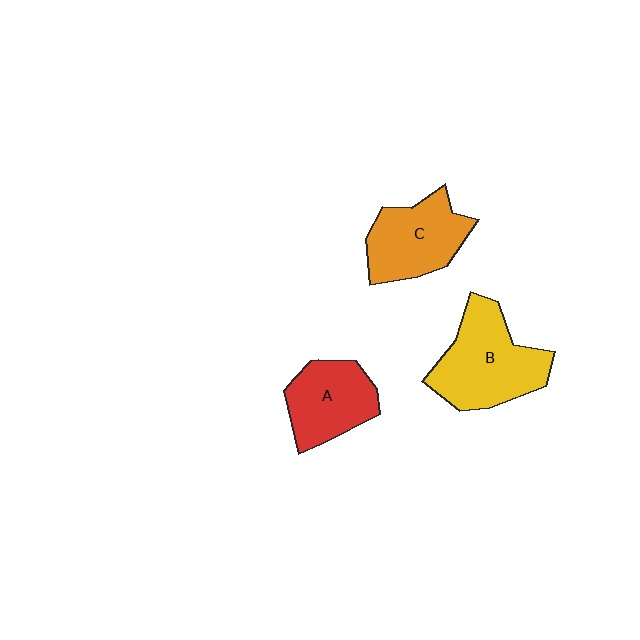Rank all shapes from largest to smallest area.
From largest to smallest: B (yellow), C (orange), A (red).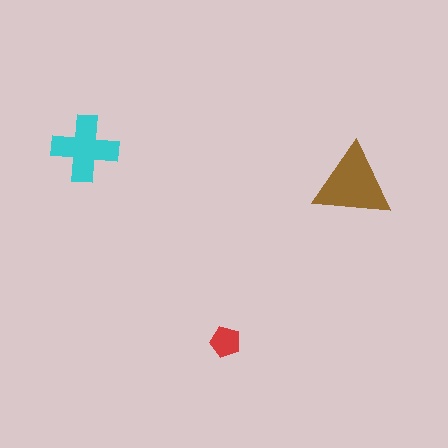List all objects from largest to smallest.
The brown triangle, the cyan cross, the red pentagon.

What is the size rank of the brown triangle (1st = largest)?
1st.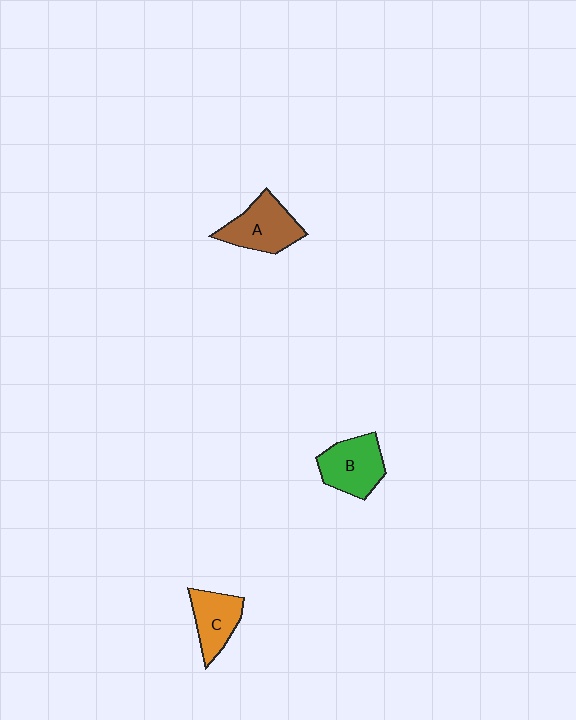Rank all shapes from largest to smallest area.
From largest to smallest: A (brown), B (green), C (orange).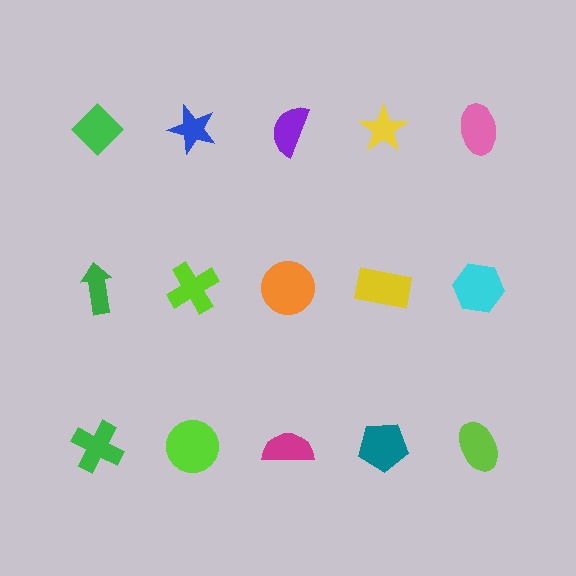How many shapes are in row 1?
5 shapes.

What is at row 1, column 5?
A pink ellipse.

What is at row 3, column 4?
A teal pentagon.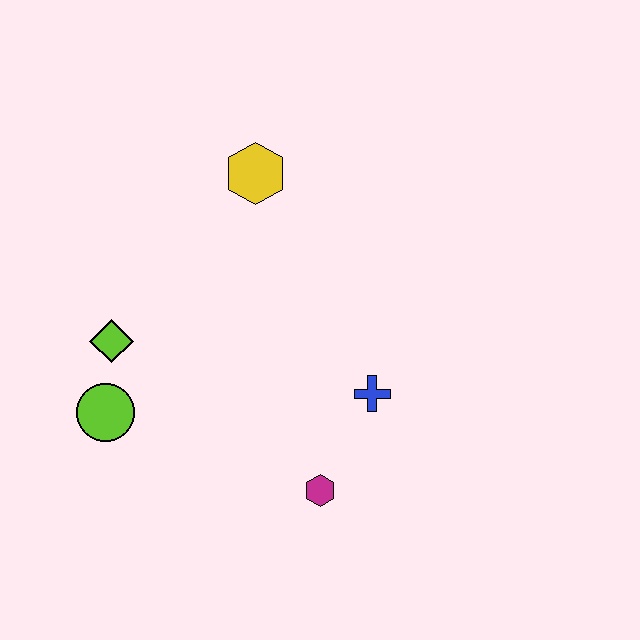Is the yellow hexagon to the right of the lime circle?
Yes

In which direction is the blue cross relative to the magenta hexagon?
The blue cross is above the magenta hexagon.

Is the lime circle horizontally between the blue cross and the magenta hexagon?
No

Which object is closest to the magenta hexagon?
The blue cross is closest to the magenta hexagon.